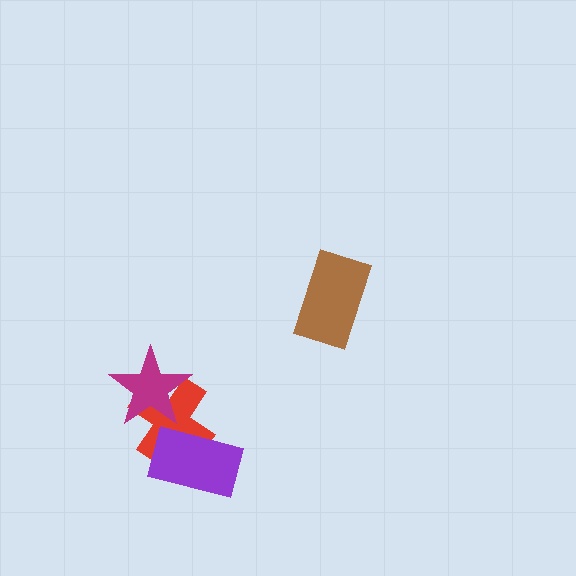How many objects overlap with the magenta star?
1 object overlaps with the magenta star.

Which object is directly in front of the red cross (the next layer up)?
The purple rectangle is directly in front of the red cross.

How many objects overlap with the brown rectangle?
0 objects overlap with the brown rectangle.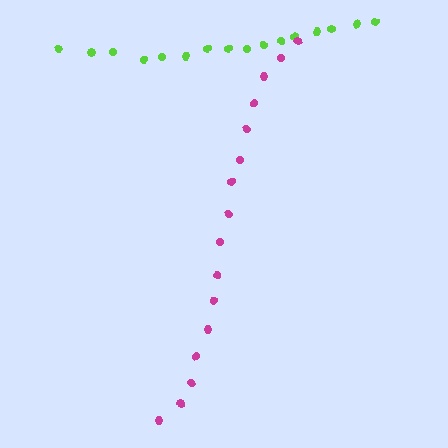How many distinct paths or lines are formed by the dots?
There are 2 distinct paths.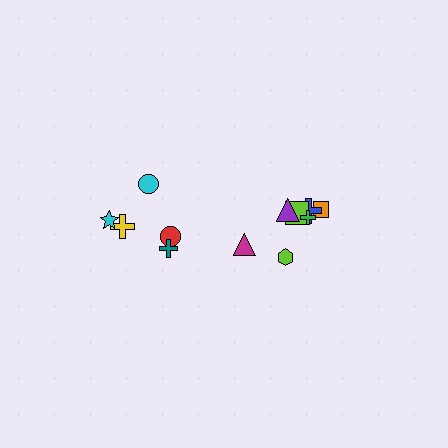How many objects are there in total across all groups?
There are 12 objects.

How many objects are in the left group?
There are 5 objects.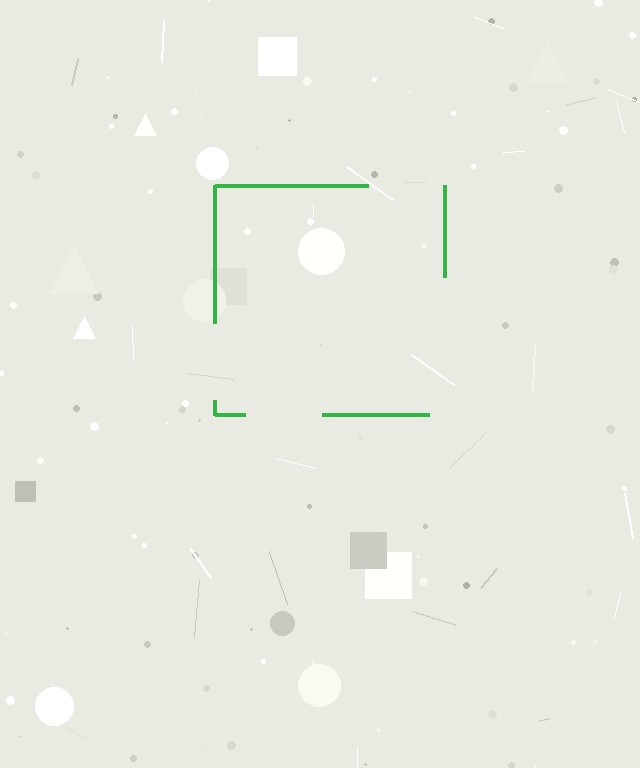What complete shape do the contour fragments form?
The contour fragments form a square.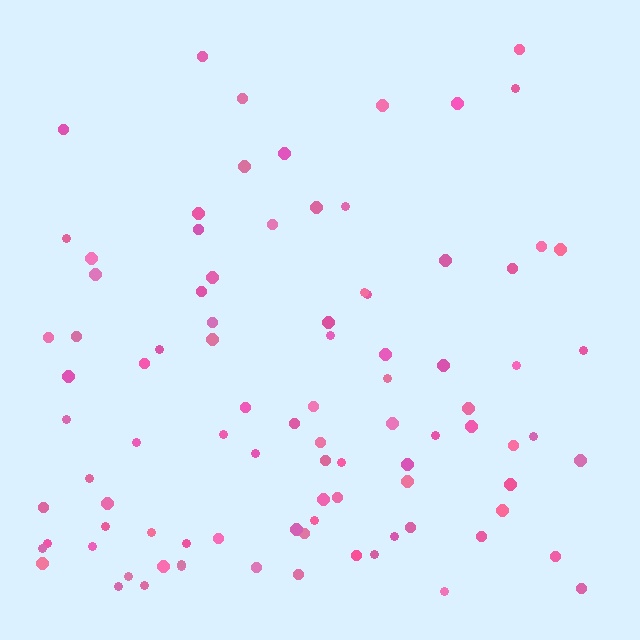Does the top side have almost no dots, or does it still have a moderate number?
Still a moderate number, just noticeably fewer than the bottom.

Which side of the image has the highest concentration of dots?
The bottom.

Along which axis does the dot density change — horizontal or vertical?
Vertical.